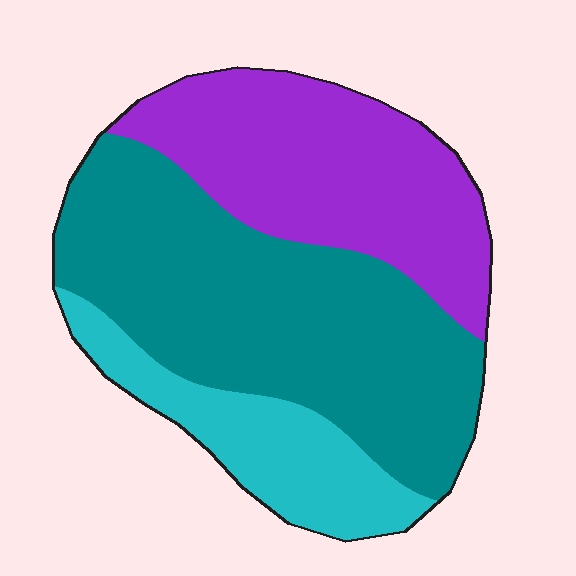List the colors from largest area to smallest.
From largest to smallest: teal, purple, cyan.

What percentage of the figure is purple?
Purple covers roughly 35% of the figure.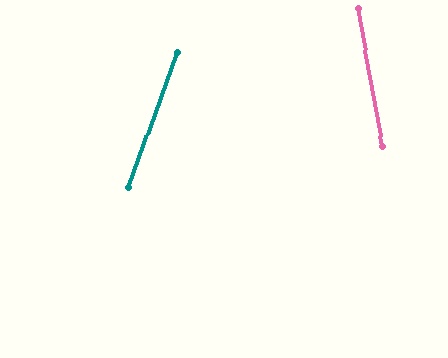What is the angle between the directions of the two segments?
Approximately 31 degrees.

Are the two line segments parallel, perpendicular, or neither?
Neither parallel nor perpendicular — they differ by about 31°.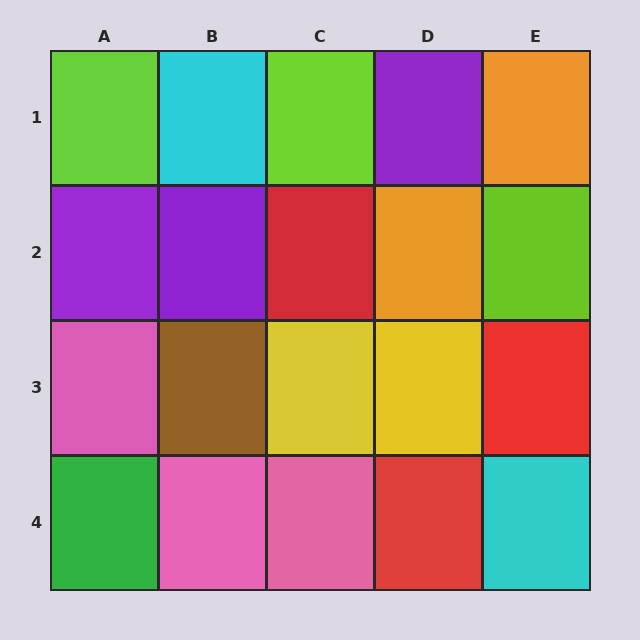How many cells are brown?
1 cell is brown.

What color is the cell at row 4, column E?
Cyan.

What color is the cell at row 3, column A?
Pink.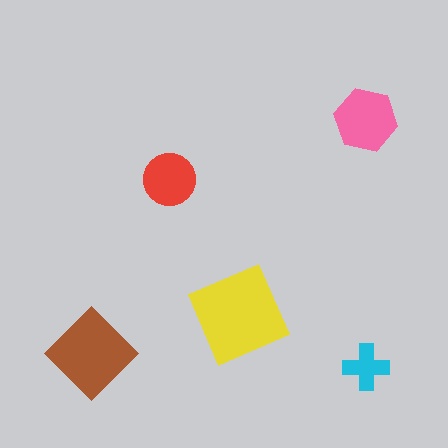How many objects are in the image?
There are 5 objects in the image.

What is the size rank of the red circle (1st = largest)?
4th.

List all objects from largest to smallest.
The yellow square, the brown diamond, the pink hexagon, the red circle, the cyan cross.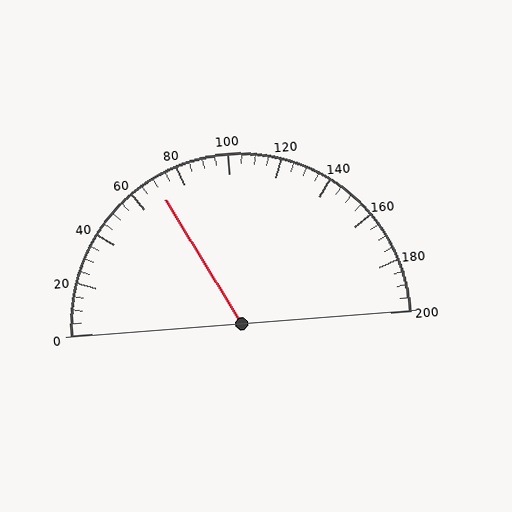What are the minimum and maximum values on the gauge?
The gauge ranges from 0 to 200.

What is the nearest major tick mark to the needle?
The nearest major tick mark is 80.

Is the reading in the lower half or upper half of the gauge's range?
The reading is in the lower half of the range (0 to 200).